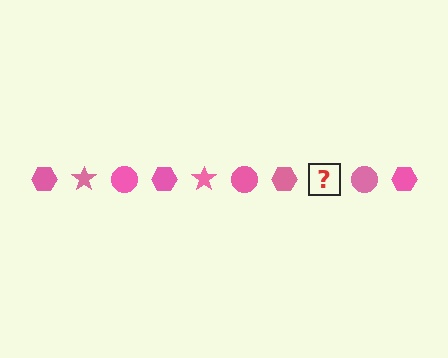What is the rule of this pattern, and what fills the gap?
The rule is that the pattern cycles through hexagon, star, circle shapes in pink. The gap should be filled with a pink star.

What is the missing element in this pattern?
The missing element is a pink star.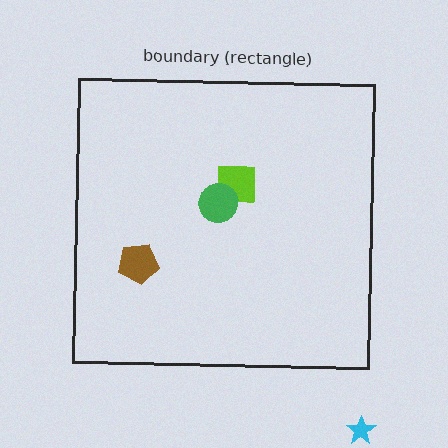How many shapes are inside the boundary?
3 inside, 1 outside.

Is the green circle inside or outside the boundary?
Inside.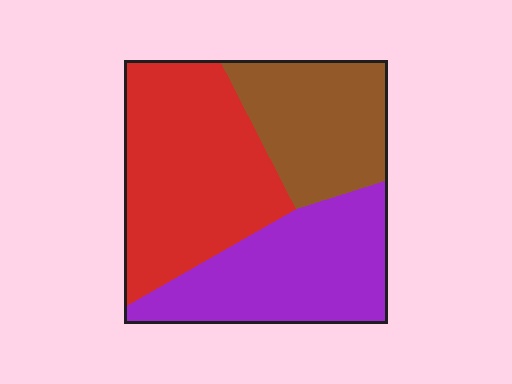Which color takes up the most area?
Red, at roughly 40%.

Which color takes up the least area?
Brown, at roughly 25%.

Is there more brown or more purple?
Purple.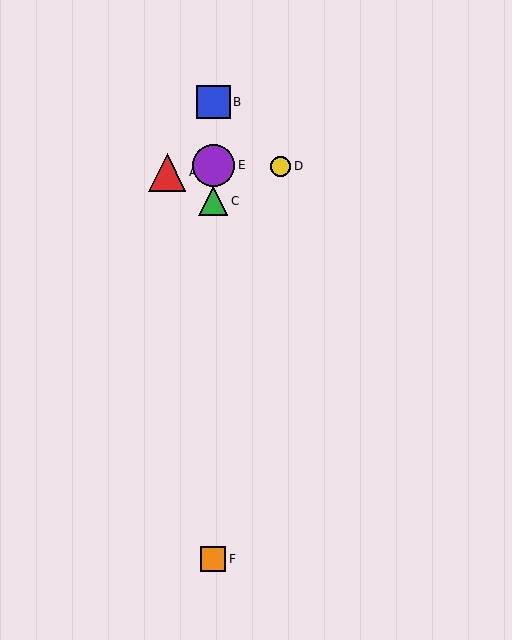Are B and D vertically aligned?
No, B is at x≈213 and D is at x≈281.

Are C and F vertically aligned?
Yes, both are at x≈213.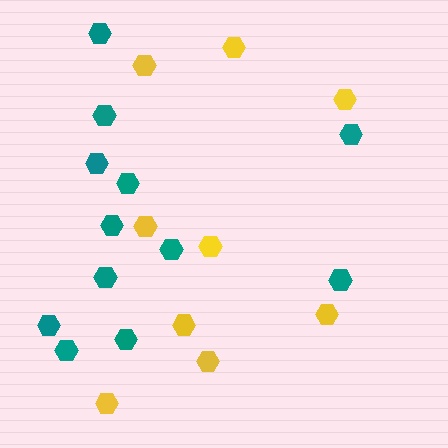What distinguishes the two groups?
There are 2 groups: one group of teal hexagons (12) and one group of yellow hexagons (9).